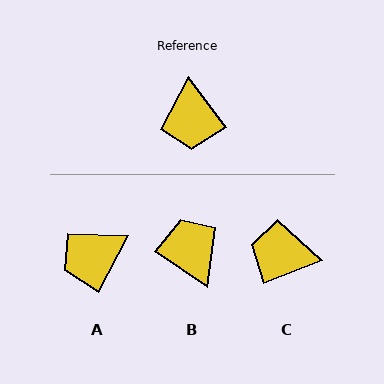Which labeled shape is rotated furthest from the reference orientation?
B, about 161 degrees away.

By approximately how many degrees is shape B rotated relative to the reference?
Approximately 161 degrees clockwise.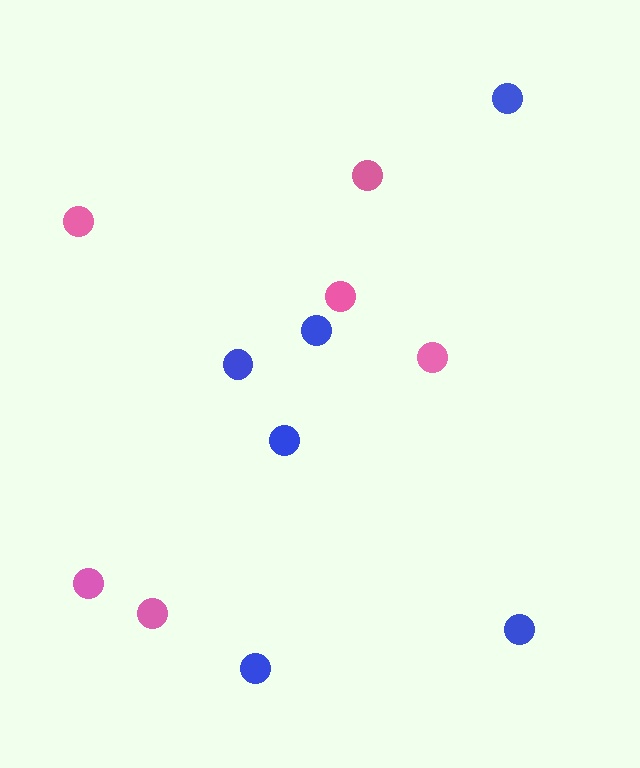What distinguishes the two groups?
There are 2 groups: one group of pink circles (6) and one group of blue circles (6).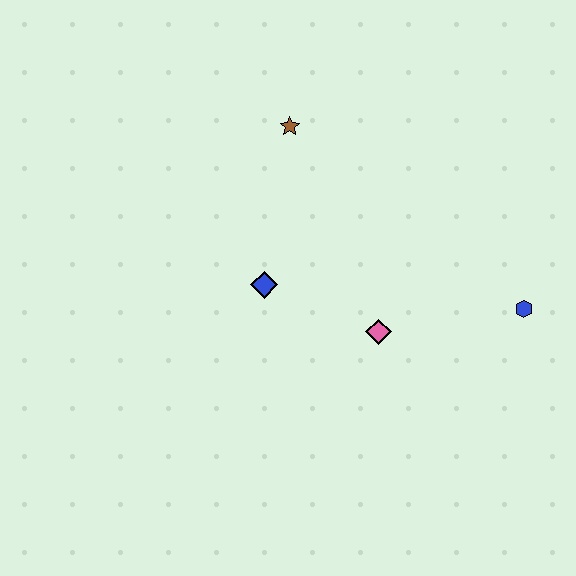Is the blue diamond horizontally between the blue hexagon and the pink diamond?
No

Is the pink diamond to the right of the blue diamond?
Yes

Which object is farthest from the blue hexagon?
The brown star is farthest from the blue hexagon.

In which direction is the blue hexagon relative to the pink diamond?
The blue hexagon is to the right of the pink diamond.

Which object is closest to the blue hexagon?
The pink diamond is closest to the blue hexagon.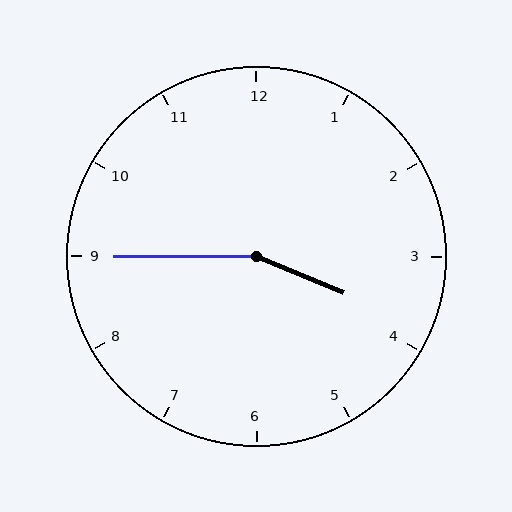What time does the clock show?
3:45.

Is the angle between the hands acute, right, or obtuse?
It is obtuse.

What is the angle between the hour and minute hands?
Approximately 158 degrees.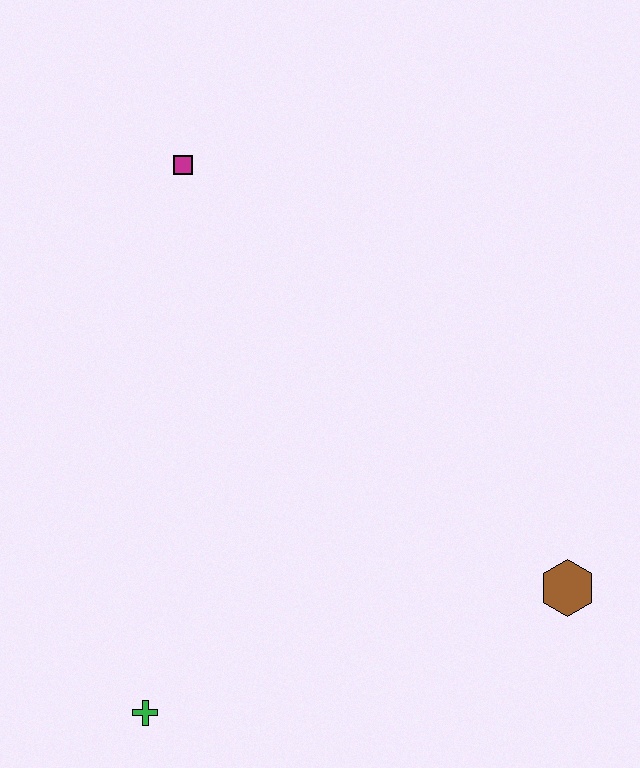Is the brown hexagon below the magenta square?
Yes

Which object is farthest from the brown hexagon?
The magenta square is farthest from the brown hexagon.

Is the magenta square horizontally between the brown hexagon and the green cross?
Yes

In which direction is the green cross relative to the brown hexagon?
The green cross is to the left of the brown hexagon.